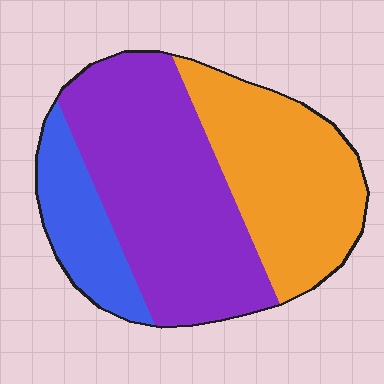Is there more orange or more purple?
Purple.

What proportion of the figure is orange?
Orange takes up about one third (1/3) of the figure.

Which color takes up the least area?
Blue, at roughly 15%.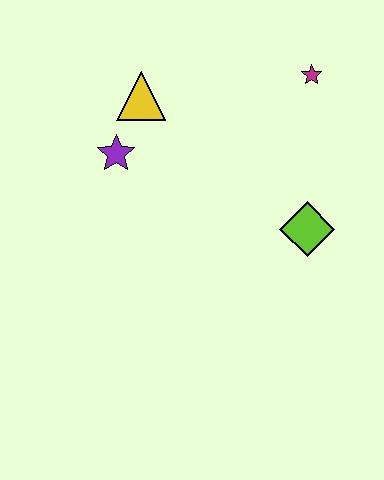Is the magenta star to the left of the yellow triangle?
No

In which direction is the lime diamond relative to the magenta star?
The lime diamond is below the magenta star.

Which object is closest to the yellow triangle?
The purple star is closest to the yellow triangle.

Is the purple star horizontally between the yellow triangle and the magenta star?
No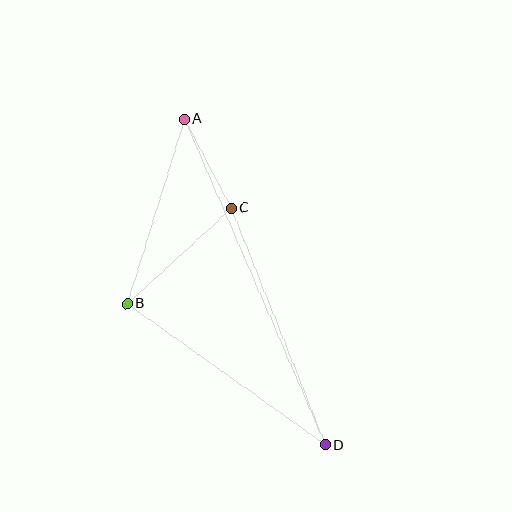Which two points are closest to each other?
Points A and C are closest to each other.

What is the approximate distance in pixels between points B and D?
The distance between B and D is approximately 244 pixels.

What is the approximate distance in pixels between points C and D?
The distance between C and D is approximately 255 pixels.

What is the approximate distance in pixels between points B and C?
The distance between B and C is approximately 141 pixels.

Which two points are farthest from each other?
Points A and D are farthest from each other.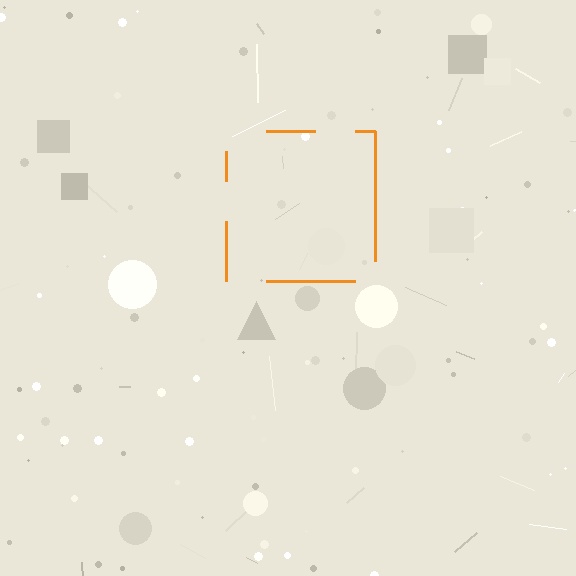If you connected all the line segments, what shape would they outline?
They would outline a square.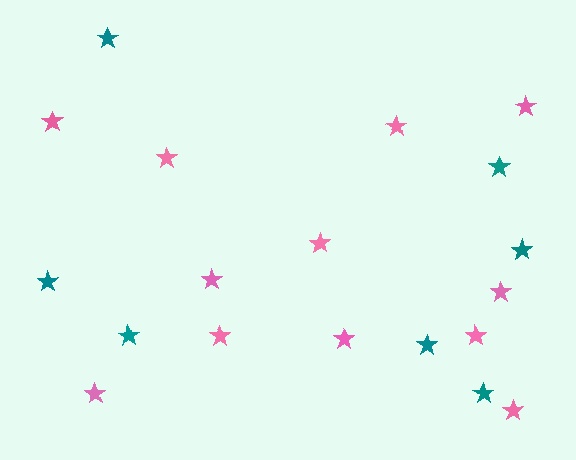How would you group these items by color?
There are 2 groups: one group of teal stars (7) and one group of pink stars (12).